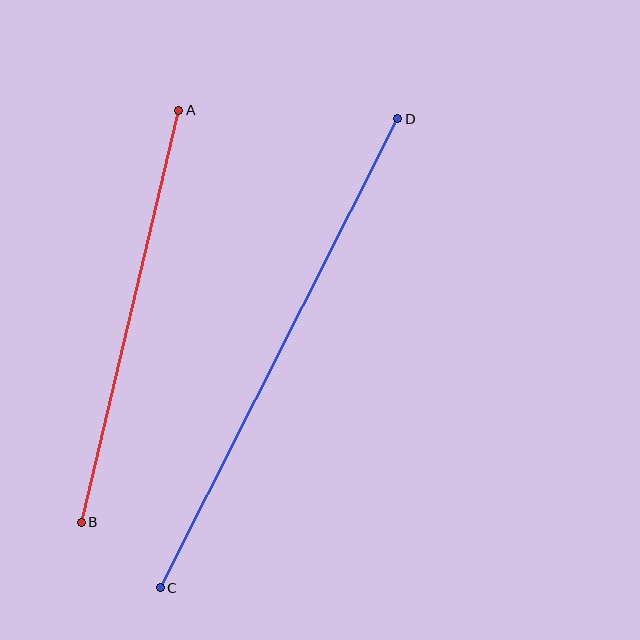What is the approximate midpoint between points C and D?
The midpoint is at approximately (279, 353) pixels.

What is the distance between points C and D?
The distance is approximately 526 pixels.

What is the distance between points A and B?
The distance is approximately 423 pixels.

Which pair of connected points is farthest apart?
Points C and D are farthest apart.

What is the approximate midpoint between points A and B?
The midpoint is at approximately (130, 316) pixels.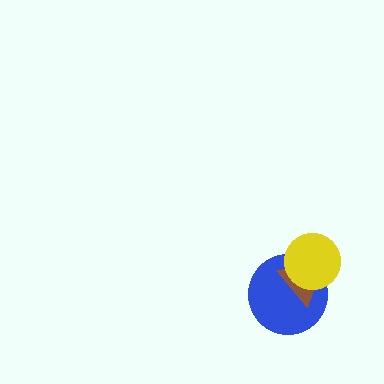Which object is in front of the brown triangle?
The yellow circle is in front of the brown triangle.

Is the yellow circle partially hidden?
No, no other shape covers it.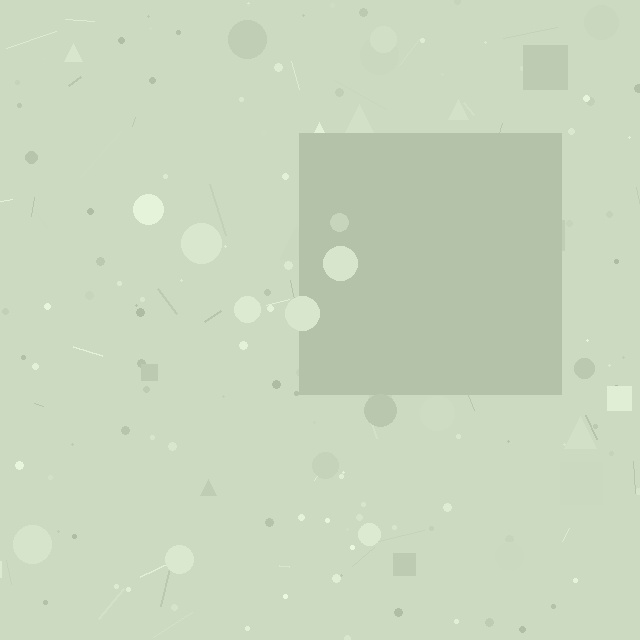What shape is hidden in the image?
A square is hidden in the image.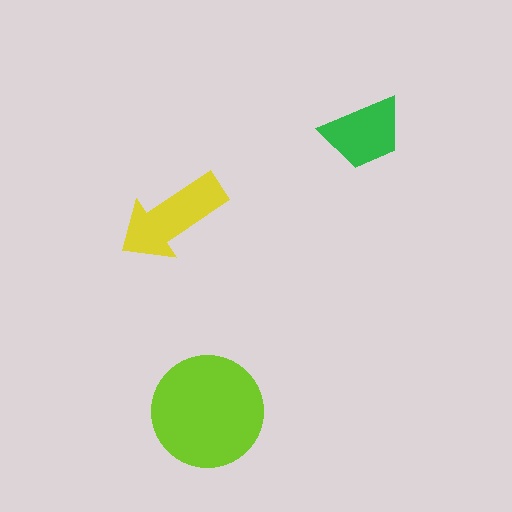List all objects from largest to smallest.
The lime circle, the yellow arrow, the green trapezoid.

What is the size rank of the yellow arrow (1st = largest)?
2nd.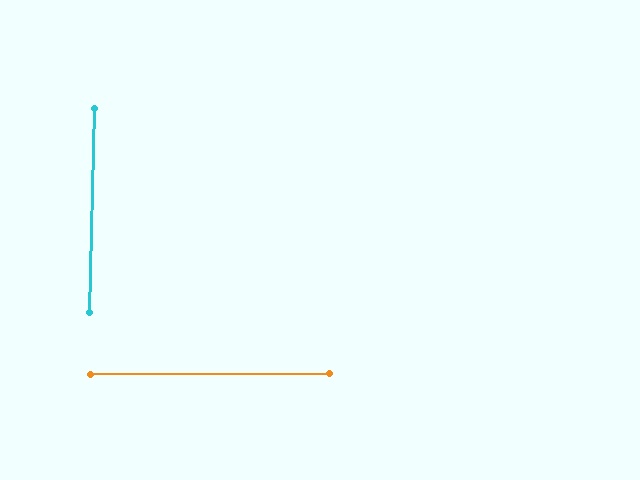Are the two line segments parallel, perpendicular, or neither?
Perpendicular — they meet at approximately 88°.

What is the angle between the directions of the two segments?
Approximately 88 degrees.